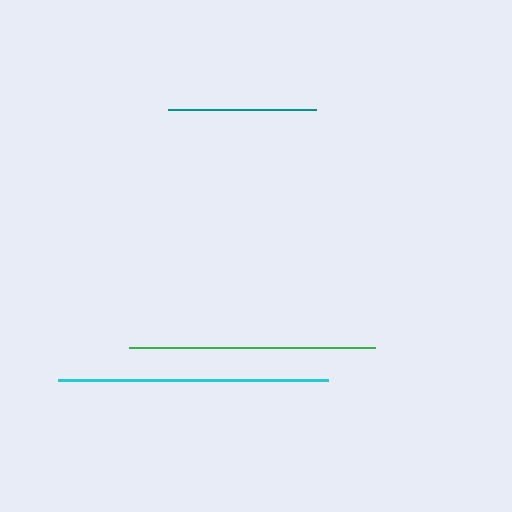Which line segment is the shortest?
The teal line is the shortest at approximately 149 pixels.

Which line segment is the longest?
The cyan line is the longest at approximately 270 pixels.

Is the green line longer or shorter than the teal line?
The green line is longer than the teal line.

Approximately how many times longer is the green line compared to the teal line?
The green line is approximately 1.7 times the length of the teal line.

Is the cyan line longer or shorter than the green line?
The cyan line is longer than the green line.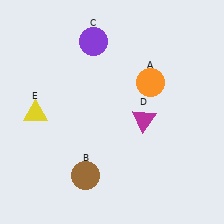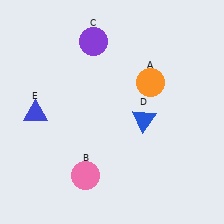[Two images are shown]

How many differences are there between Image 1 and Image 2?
There are 3 differences between the two images.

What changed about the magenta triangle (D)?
In Image 1, D is magenta. In Image 2, it changed to blue.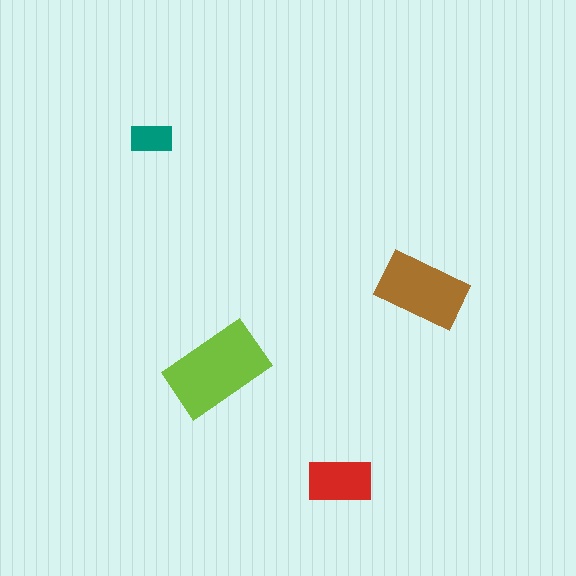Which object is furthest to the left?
The teal rectangle is leftmost.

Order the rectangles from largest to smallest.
the lime one, the brown one, the red one, the teal one.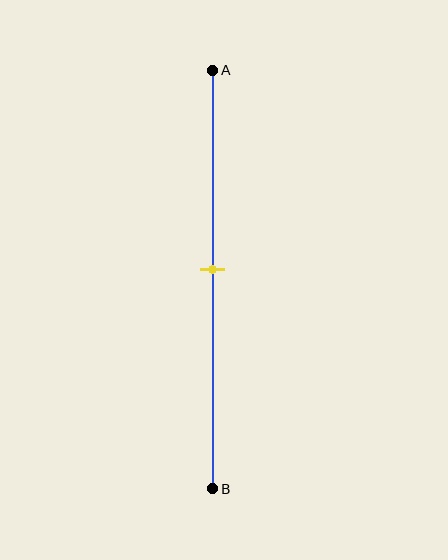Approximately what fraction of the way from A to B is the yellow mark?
The yellow mark is approximately 50% of the way from A to B.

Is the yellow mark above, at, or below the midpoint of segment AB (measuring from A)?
The yellow mark is approximately at the midpoint of segment AB.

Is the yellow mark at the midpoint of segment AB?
Yes, the mark is approximately at the midpoint.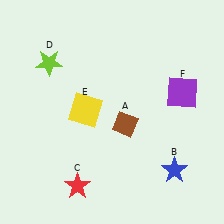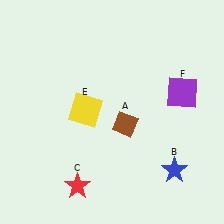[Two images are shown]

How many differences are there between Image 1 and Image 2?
There is 1 difference between the two images.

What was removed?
The lime star (D) was removed in Image 2.